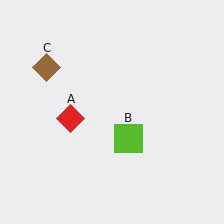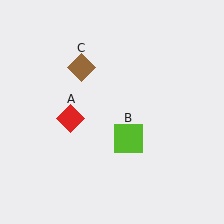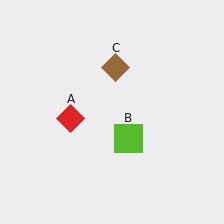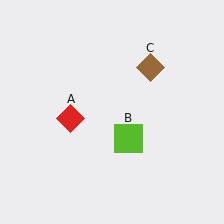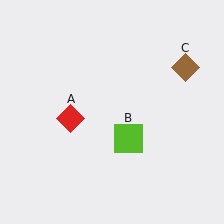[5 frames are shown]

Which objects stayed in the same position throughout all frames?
Red diamond (object A) and lime square (object B) remained stationary.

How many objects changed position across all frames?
1 object changed position: brown diamond (object C).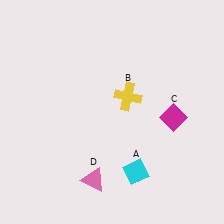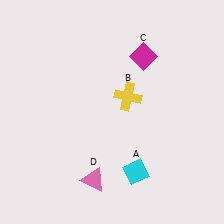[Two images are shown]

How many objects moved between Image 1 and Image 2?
1 object moved between the two images.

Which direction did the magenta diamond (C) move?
The magenta diamond (C) moved up.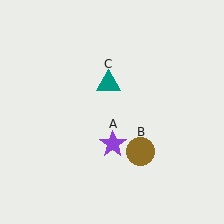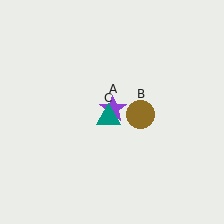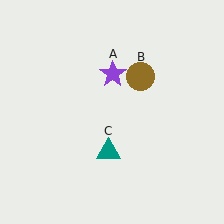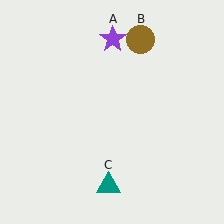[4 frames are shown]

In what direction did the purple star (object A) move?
The purple star (object A) moved up.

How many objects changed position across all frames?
3 objects changed position: purple star (object A), brown circle (object B), teal triangle (object C).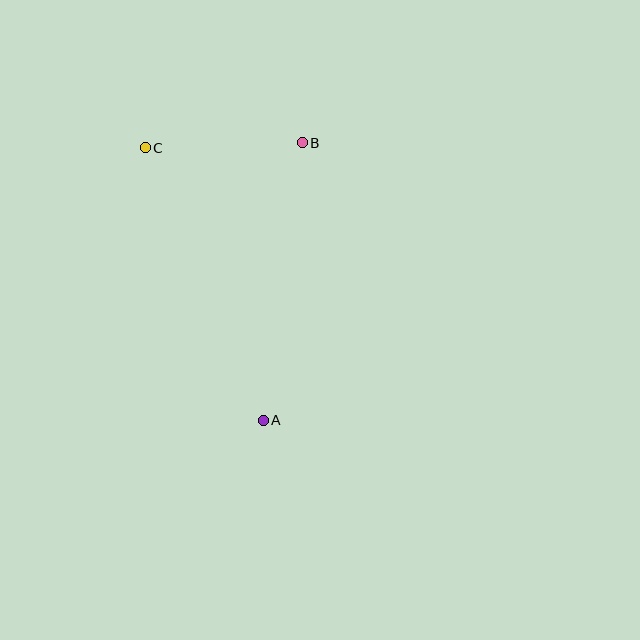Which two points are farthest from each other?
Points A and C are farthest from each other.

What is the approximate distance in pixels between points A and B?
The distance between A and B is approximately 280 pixels.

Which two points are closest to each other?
Points B and C are closest to each other.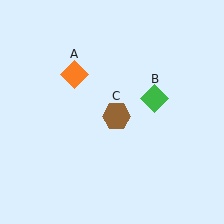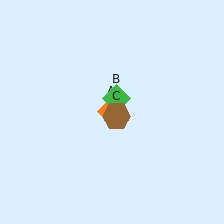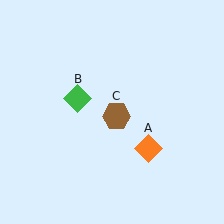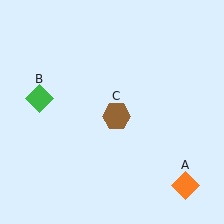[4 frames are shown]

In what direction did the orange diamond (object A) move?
The orange diamond (object A) moved down and to the right.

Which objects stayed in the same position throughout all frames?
Brown hexagon (object C) remained stationary.